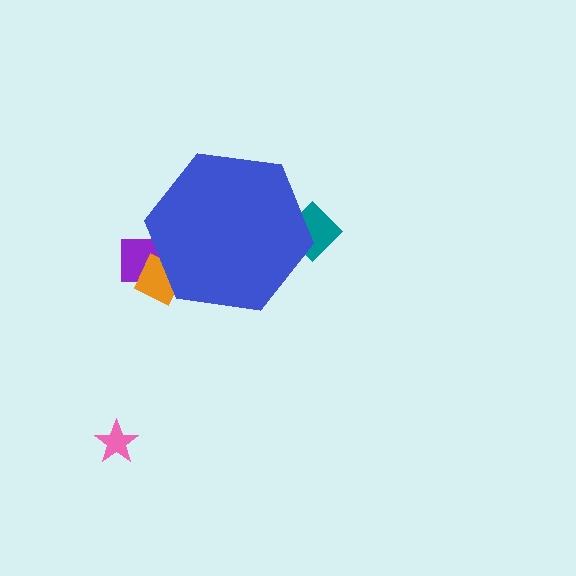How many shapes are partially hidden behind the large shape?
3 shapes are partially hidden.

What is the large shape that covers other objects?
A blue hexagon.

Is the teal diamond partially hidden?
Yes, the teal diamond is partially hidden behind the blue hexagon.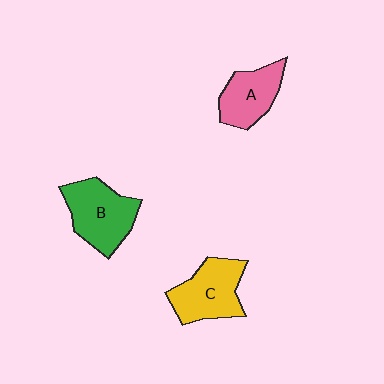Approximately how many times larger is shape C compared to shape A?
Approximately 1.2 times.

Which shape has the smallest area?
Shape A (pink).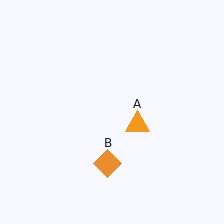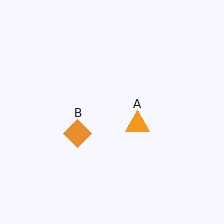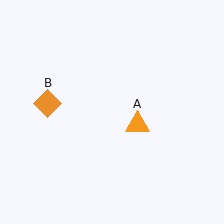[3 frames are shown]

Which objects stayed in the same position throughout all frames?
Orange triangle (object A) remained stationary.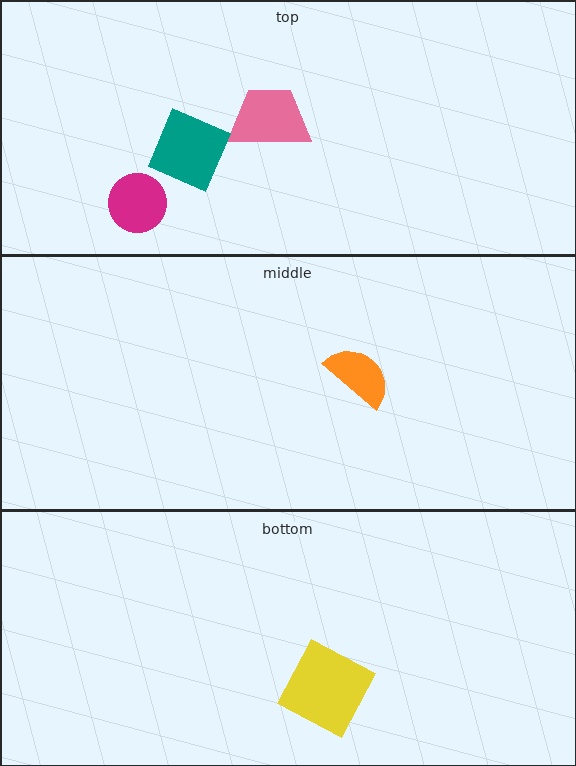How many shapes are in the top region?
3.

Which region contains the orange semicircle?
The middle region.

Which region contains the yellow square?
The bottom region.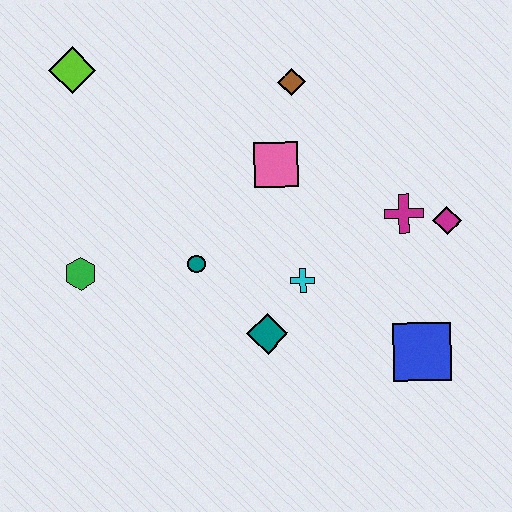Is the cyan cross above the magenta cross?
No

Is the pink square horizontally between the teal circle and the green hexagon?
No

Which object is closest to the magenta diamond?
The magenta cross is closest to the magenta diamond.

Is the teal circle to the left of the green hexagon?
No